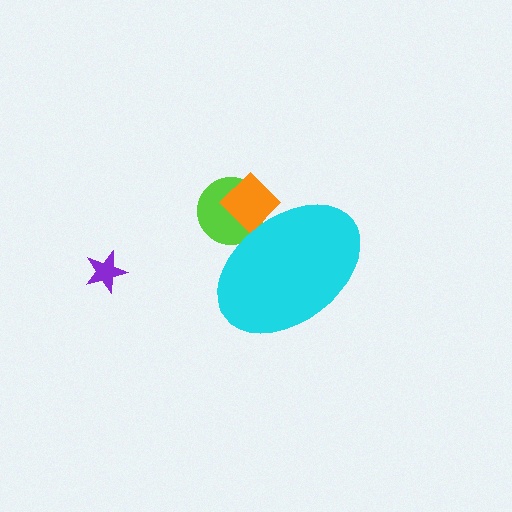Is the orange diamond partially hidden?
Yes, the orange diamond is partially hidden behind the cyan ellipse.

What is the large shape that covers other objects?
A cyan ellipse.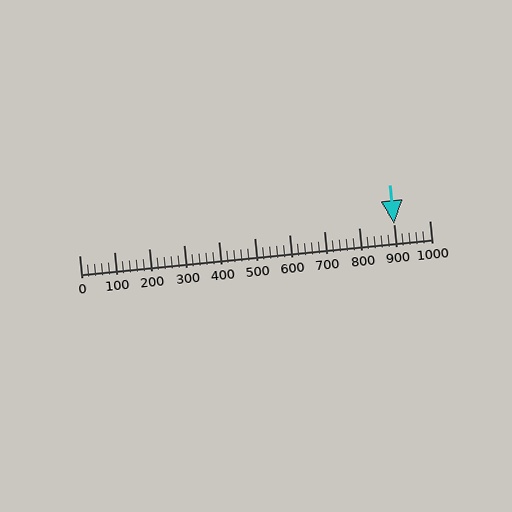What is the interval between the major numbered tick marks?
The major tick marks are spaced 100 units apart.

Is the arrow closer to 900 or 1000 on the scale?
The arrow is closer to 900.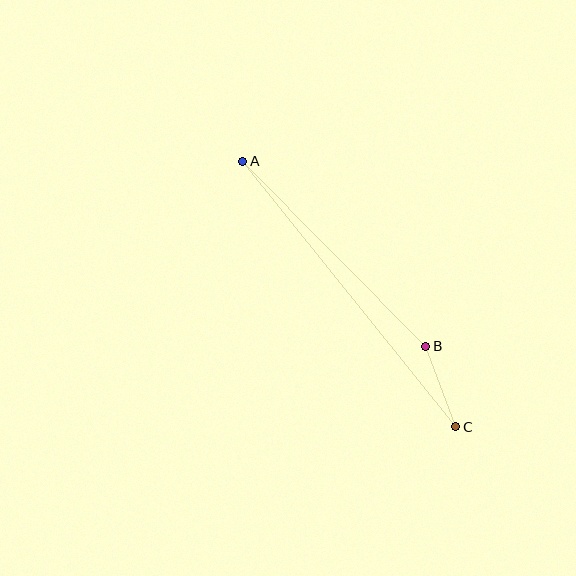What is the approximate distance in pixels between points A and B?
The distance between A and B is approximately 260 pixels.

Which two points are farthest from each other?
Points A and C are farthest from each other.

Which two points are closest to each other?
Points B and C are closest to each other.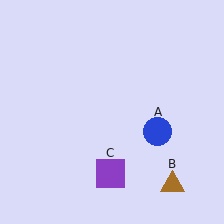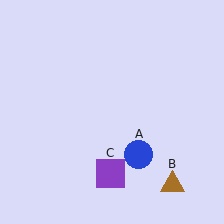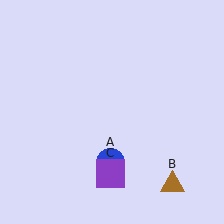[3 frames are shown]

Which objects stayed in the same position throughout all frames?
Brown triangle (object B) and purple square (object C) remained stationary.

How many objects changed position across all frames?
1 object changed position: blue circle (object A).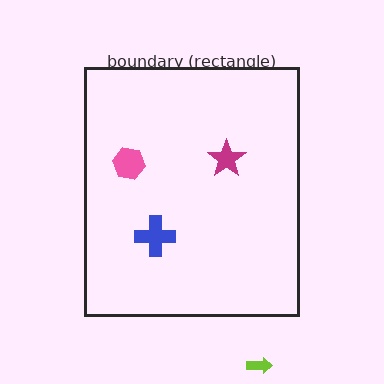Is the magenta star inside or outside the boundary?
Inside.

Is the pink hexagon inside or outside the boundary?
Inside.